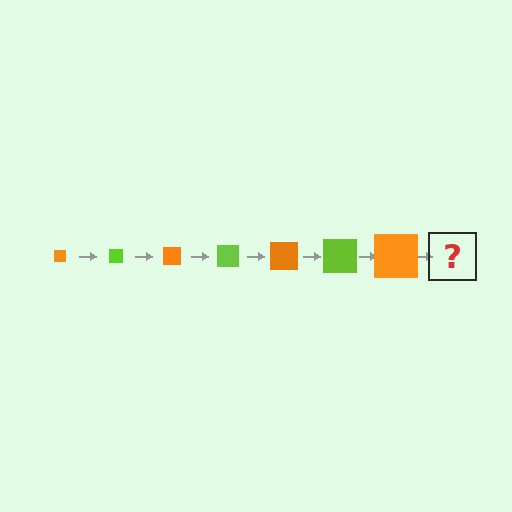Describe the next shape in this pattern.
It should be a lime square, larger than the previous one.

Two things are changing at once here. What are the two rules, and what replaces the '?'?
The two rules are that the square grows larger each step and the color cycles through orange and lime. The '?' should be a lime square, larger than the previous one.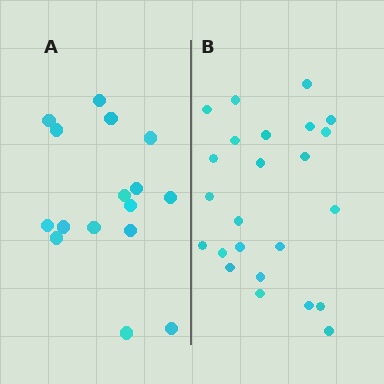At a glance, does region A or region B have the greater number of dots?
Region B (the right region) has more dots.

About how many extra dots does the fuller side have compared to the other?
Region B has roughly 8 or so more dots than region A.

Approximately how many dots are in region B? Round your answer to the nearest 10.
About 20 dots. (The exact count is 24, which rounds to 20.)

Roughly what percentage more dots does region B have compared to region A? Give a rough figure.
About 50% more.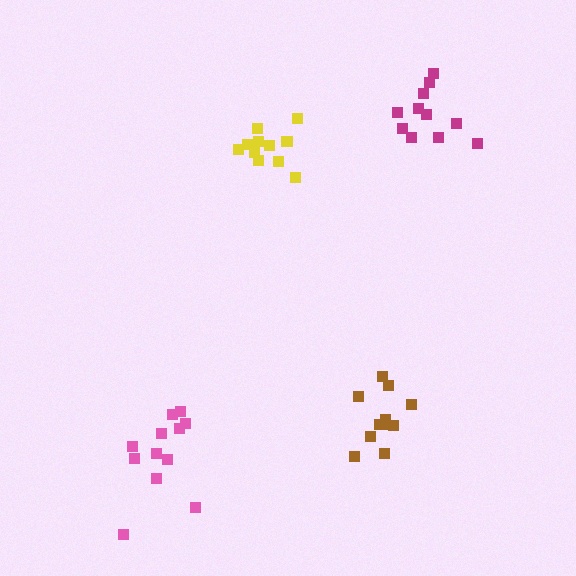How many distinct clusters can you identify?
There are 4 distinct clusters.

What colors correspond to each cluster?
The clusters are colored: brown, yellow, pink, magenta.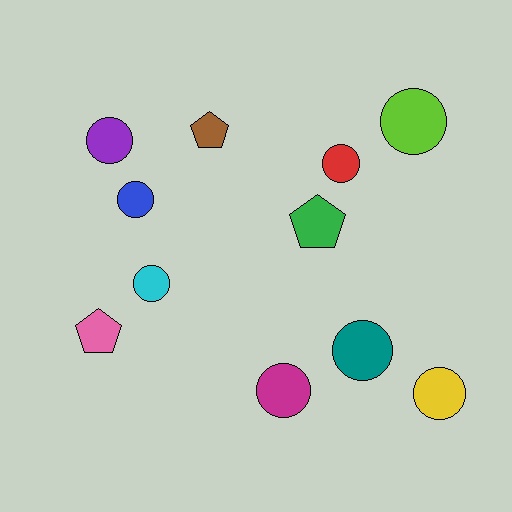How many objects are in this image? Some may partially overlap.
There are 11 objects.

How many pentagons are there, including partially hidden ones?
There are 3 pentagons.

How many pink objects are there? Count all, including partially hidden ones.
There is 1 pink object.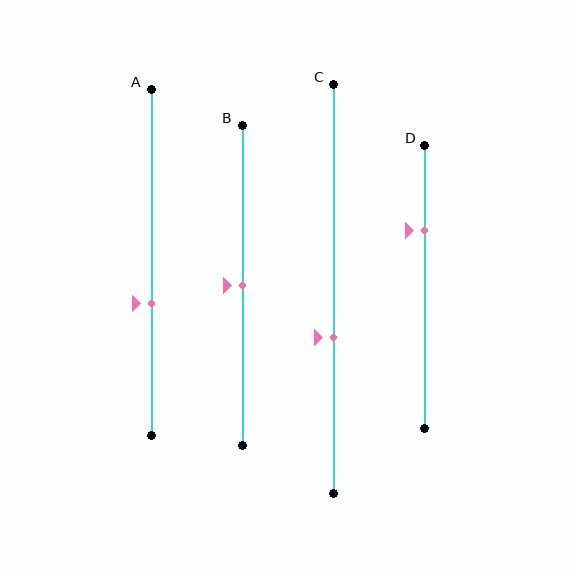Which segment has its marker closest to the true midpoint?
Segment B has its marker closest to the true midpoint.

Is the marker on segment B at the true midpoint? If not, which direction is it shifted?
Yes, the marker on segment B is at the true midpoint.